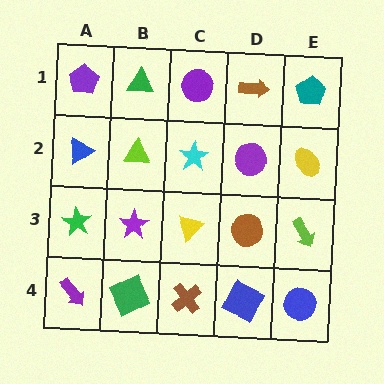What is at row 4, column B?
A green square.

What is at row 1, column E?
A teal pentagon.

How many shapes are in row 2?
5 shapes.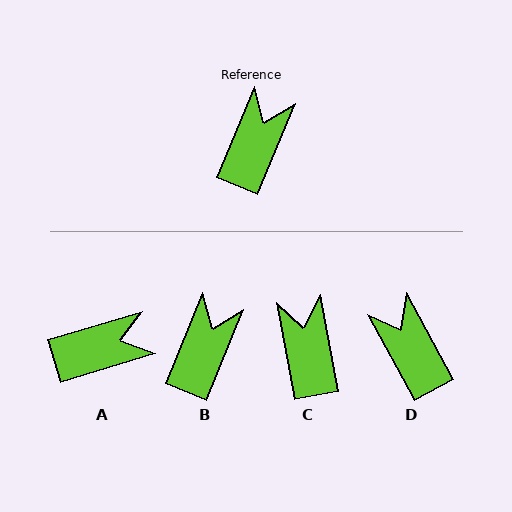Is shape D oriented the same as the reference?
No, it is off by about 51 degrees.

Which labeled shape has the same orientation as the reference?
B.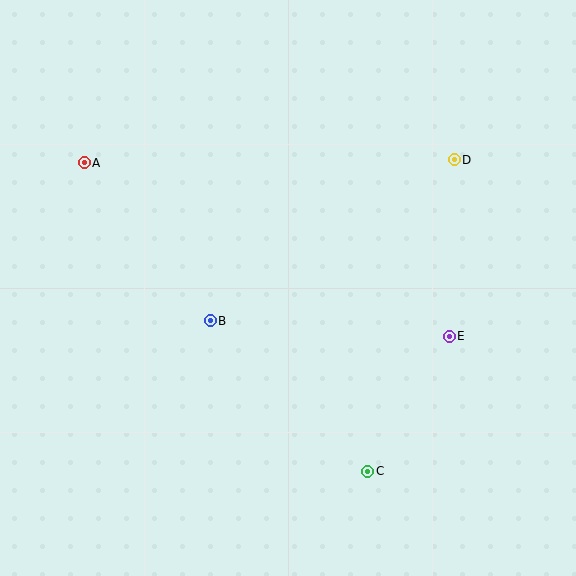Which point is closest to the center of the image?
Point B at (210, 321) is closest to the center.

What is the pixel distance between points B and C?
The distance between B and C is 218 pixels.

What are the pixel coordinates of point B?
Point B is at (210, 321).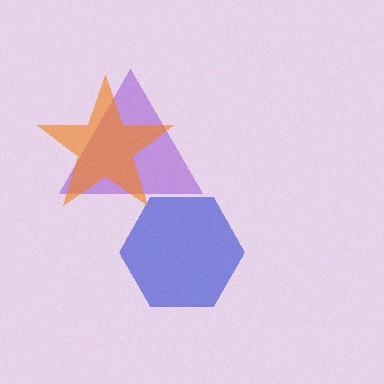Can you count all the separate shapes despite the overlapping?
Yes, there are 3 separate shapes.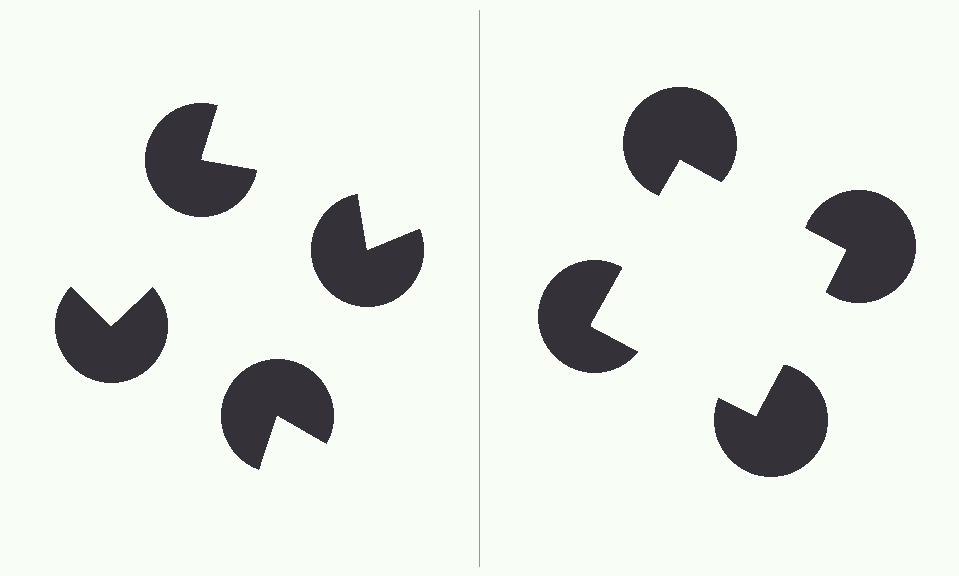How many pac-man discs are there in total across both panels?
8 — 4 on each side.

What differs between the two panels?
The pac-man discs are positioned identically on both sides; only the wedge orientations differ. On the right they align to a square; on the left they are misaligned.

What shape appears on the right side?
An illusory square.